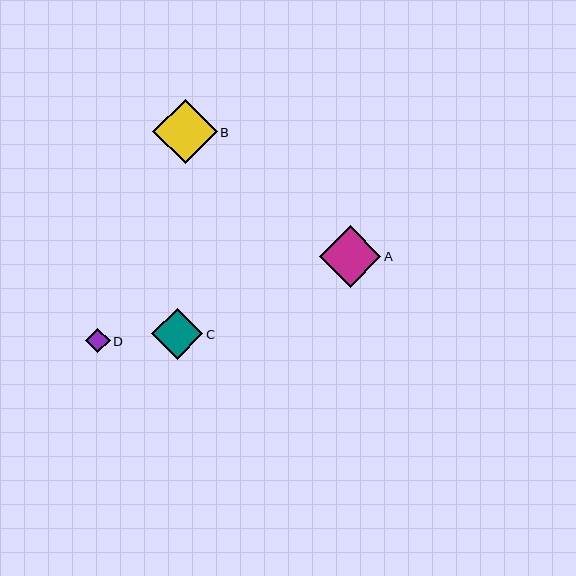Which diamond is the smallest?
Diamond D is the smallest with a size of approximately 25 pixels.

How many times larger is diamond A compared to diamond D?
Diamond A is approximately 2.5 times the size of diamond D.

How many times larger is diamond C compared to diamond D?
Diamond C is approximately 2.1 times the size of diamond D.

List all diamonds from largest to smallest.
From largest to smallest: B, A, C, D.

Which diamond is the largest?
Diamond B is the largest with a size of approximately 65 pixels.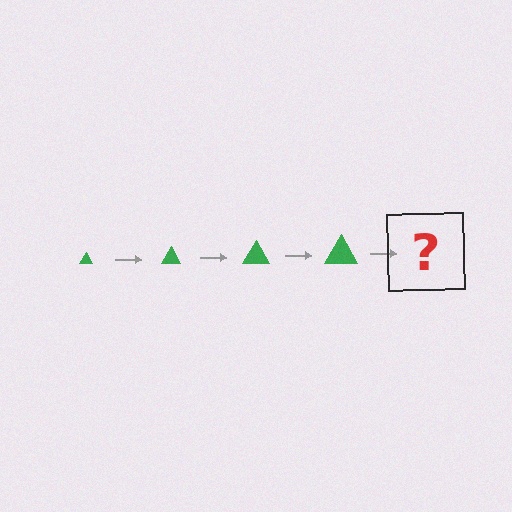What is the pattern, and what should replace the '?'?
The pattern is that the triangle gets progressively larger each step. The '?' should be a green triangle, larger than the previous one.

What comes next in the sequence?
The next element should be a green triangle, larger than the previous one.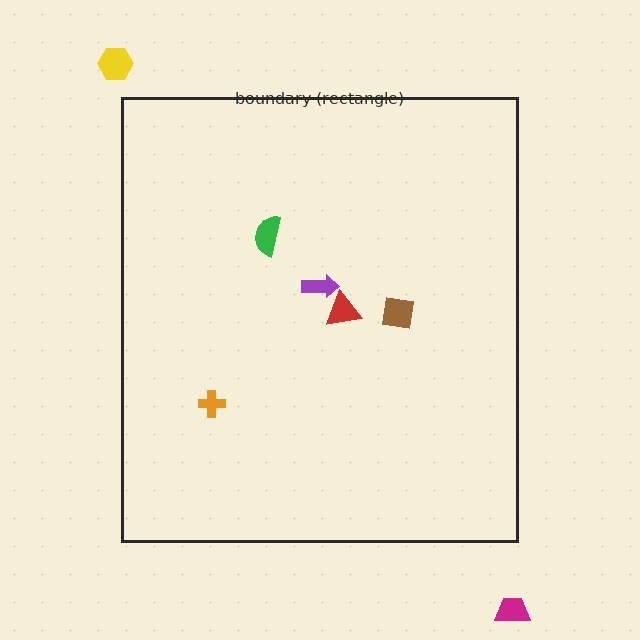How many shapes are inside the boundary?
5 inside, 2 outside.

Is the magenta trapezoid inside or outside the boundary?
Outside.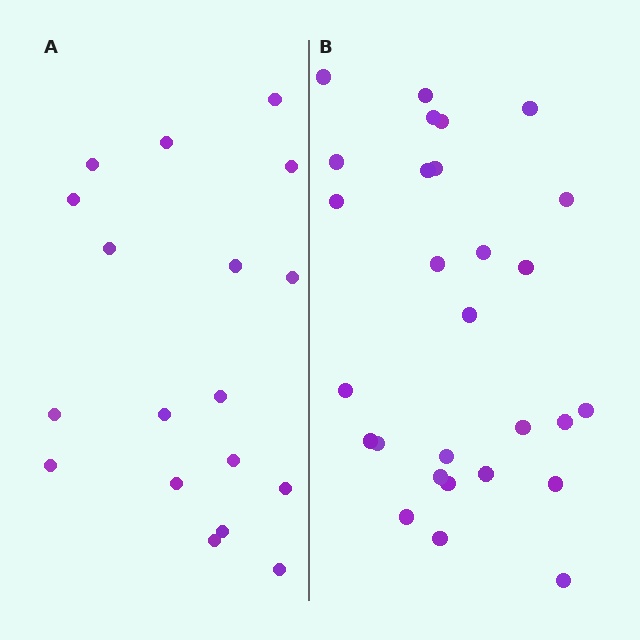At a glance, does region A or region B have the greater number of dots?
Region B (the right region) has more dots.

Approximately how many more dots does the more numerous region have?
Region B has roughly 10 or so more dots than region A.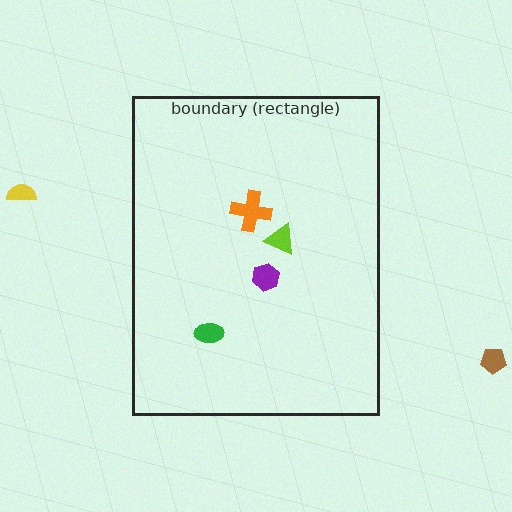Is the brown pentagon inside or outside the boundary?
Outside.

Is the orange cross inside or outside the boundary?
Inside.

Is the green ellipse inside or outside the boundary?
Inside.